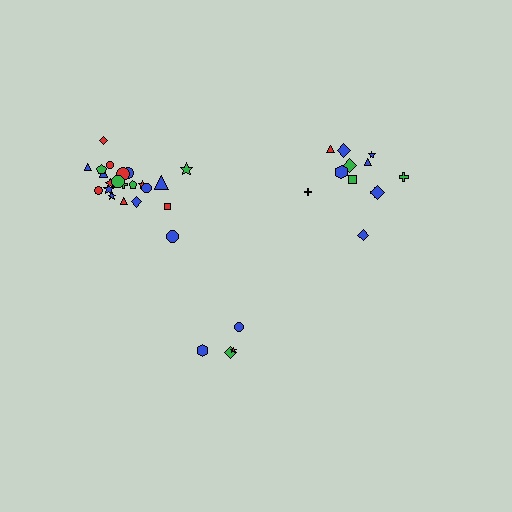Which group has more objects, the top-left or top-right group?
The top-left group.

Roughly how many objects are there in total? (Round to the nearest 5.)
Roughly 40 objects in total.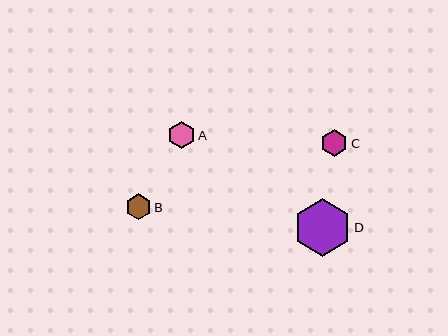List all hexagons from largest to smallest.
From largest to smallest: D, C, A, B.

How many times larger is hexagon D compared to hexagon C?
Hexagon D is approximately 2.1 times the size of hexagon C.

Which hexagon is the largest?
Hexagon D is the largest with a size of approximately 58 pixels.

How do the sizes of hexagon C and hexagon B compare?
Hexagon C and hexagon B are approximately the same size.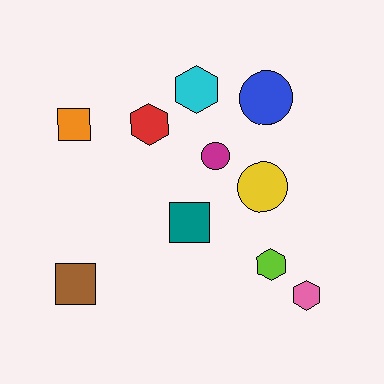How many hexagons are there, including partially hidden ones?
There are 4 hexagons.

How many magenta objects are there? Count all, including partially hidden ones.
There is 1 magenta object.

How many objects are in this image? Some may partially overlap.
There are 10 objects.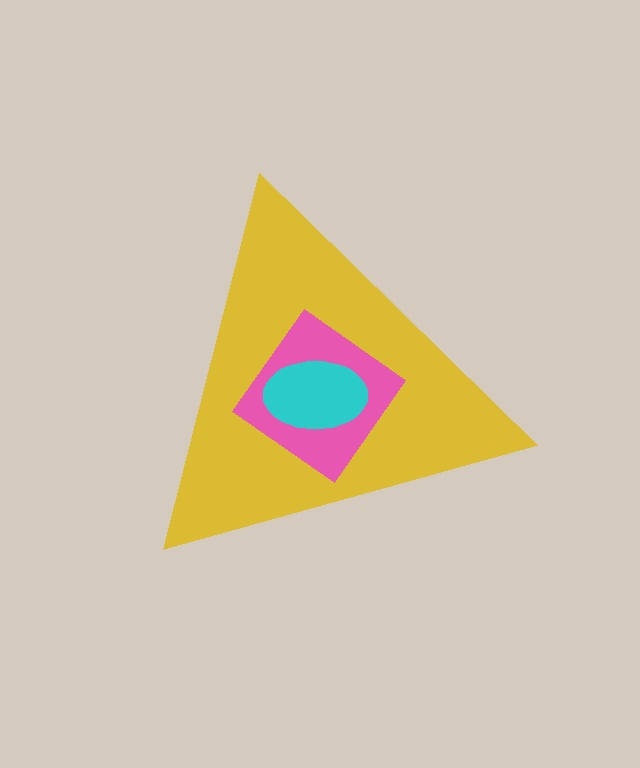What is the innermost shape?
The cyan ellipse.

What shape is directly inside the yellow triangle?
The pink diamond.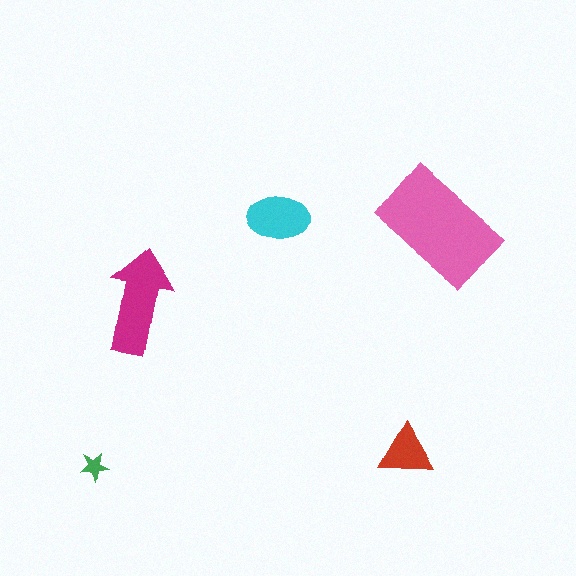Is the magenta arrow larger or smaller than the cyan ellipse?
Larger.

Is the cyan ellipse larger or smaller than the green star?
Larger.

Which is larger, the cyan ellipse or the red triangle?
The cyan ellipse.